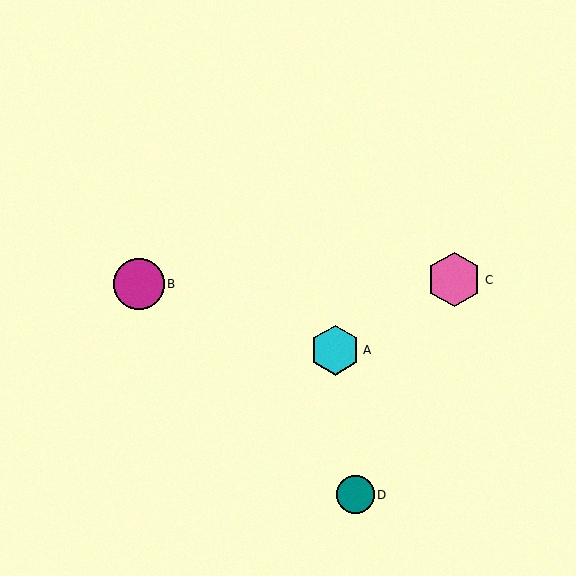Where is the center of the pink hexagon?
The center of the pink hexagon is at (454, 280).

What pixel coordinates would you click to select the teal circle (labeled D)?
Click at (356, 495) to select the teal circle D.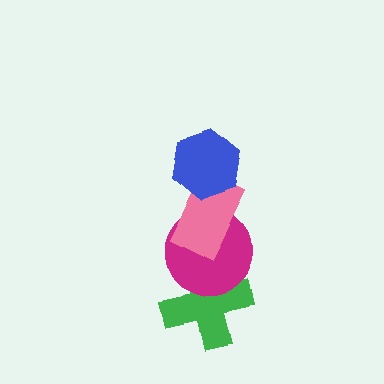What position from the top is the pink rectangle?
The pink rectangle is 2nd from the top.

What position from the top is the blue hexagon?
The blue hexagon is 1st from the top.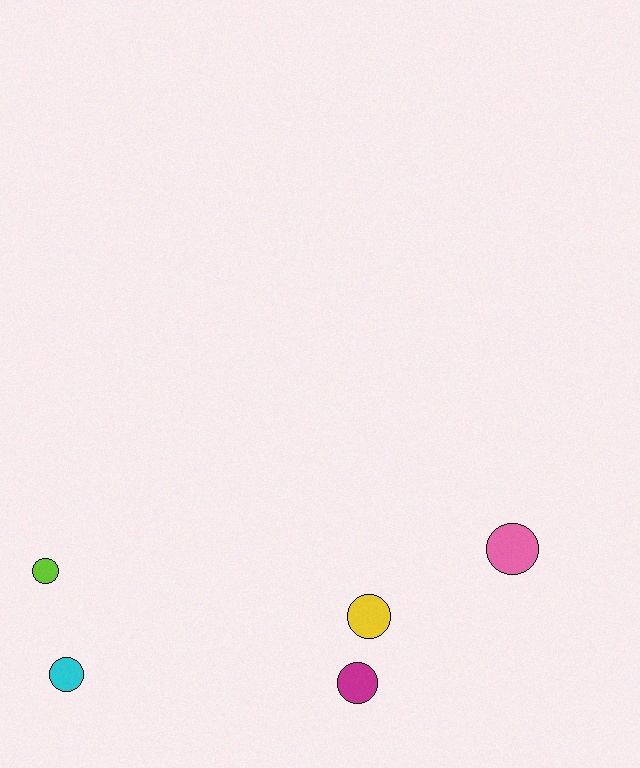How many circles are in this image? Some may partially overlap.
There are 5 circles.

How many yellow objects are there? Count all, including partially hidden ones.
There is 1 yellow object.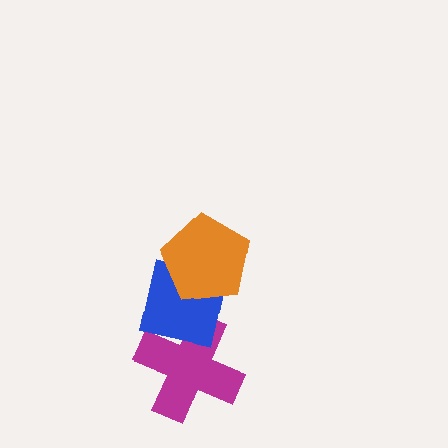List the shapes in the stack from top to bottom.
From top to bottom: the orange pentagon, the blue square, the magenta cross.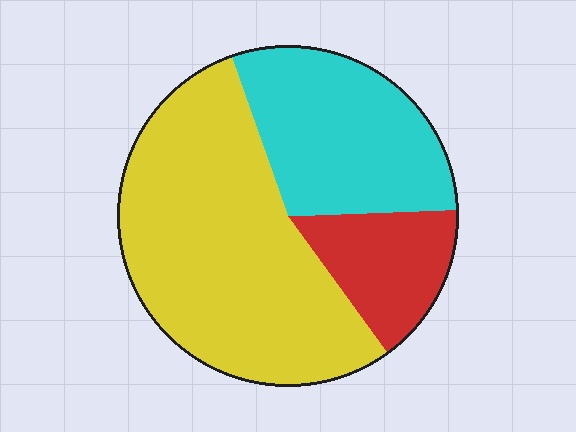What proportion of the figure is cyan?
Cyan covers 30% of the figure.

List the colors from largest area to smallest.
From largest to smallest: yellow, cyan, red.